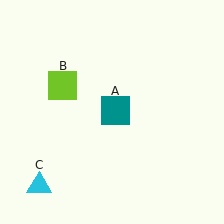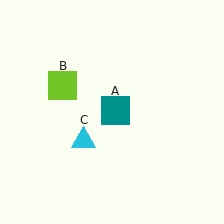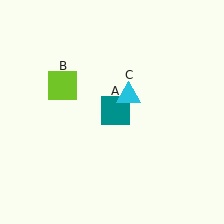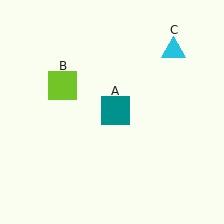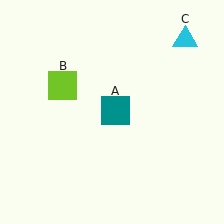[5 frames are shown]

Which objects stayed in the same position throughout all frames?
Teal square (object A) and lime square (object B) remained stationary.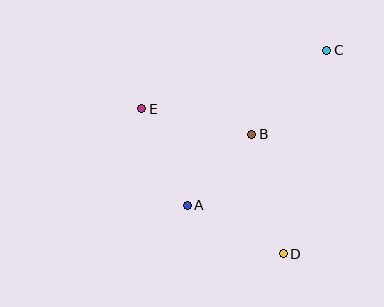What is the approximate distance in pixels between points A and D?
The distance between A and D is approximately 107 pixels.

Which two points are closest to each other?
Points A and B are closest to each other.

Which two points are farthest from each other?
Points A and C are farthest from each other.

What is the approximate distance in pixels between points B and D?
The distance between B and D is approximately 124 pixels.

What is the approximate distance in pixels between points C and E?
The distance between C and E is approximately 194 pixels.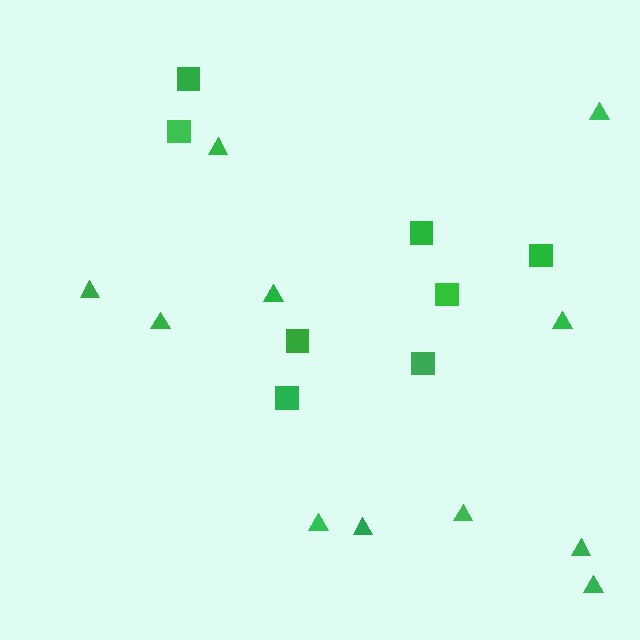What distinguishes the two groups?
There are 2 groups: one group of triangles (11) and one group of squares (8).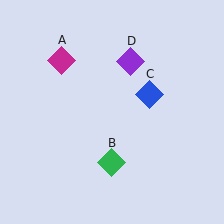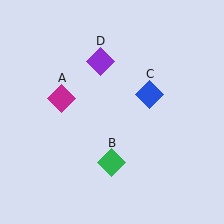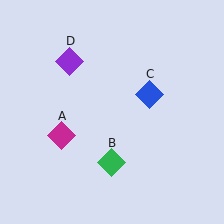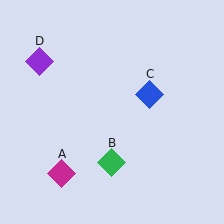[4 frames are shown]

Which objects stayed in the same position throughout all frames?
Green diamond (object B) and blue diamond (object C) remained stationary.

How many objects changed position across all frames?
2 objects changed position: magenta diamond (object A), purple diamond (object D).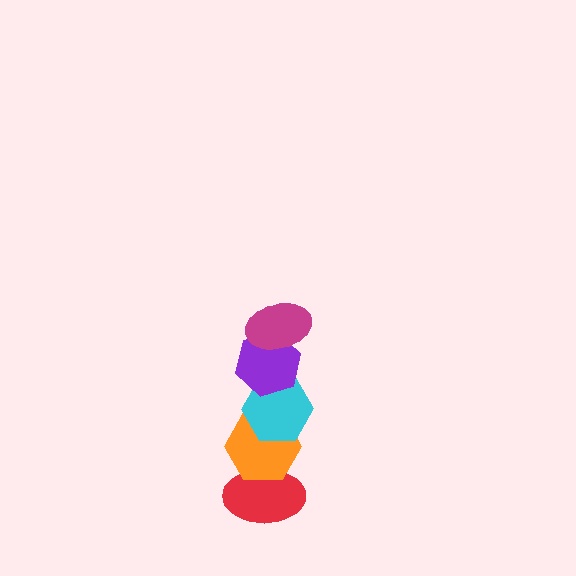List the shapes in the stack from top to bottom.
From top to bottom: the magenta ellipse, the purple hexagon, the cyan hexagon, the orange hexagon, the red ellipse.